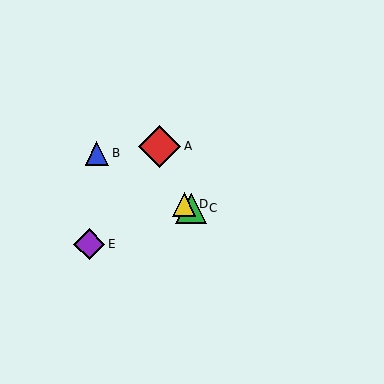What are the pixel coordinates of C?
Object C is at (191, 208).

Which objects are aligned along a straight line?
Objects B, C, D are aligned along a straight line.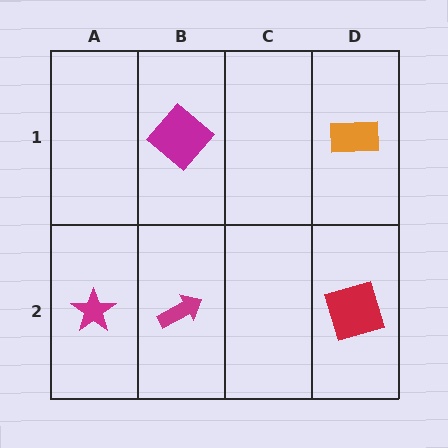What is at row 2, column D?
A red square.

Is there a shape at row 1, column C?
No, that cell is empty.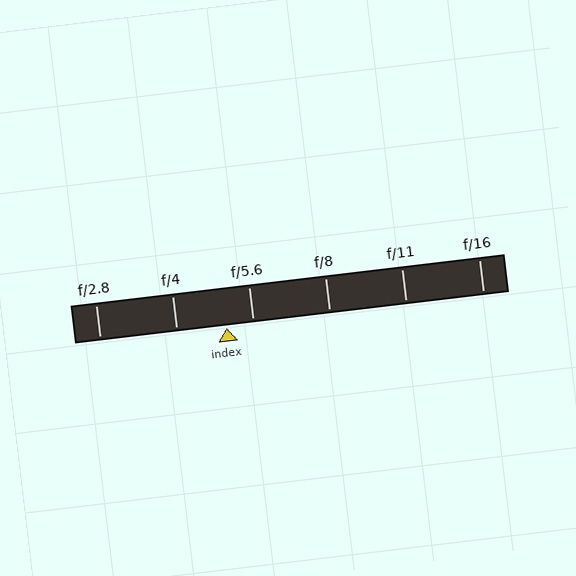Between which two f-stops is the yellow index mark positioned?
The index mark is between f/4 and f/5.6.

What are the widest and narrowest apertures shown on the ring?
The widest aperture shown is f/2.8 and the narrowest is f/16.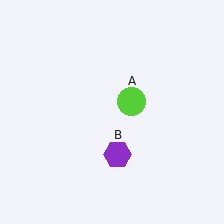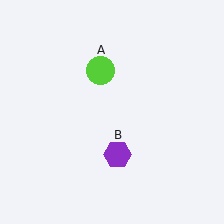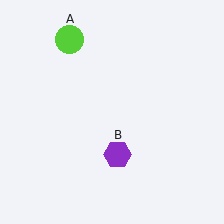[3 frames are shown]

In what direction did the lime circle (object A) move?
The lime circle (object A) moved up and to the left.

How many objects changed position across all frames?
1 object changed position: lime circle (object A).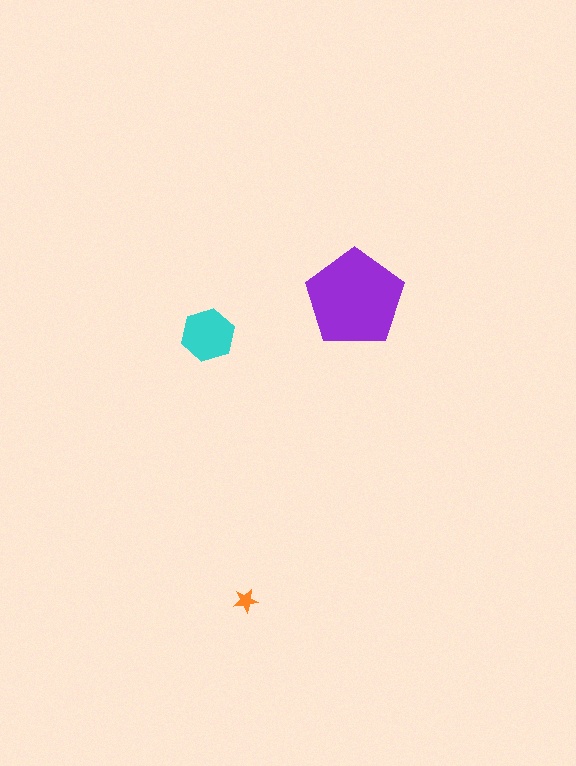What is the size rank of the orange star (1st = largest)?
3rd.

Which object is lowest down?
The orange star is bottommost.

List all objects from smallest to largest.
The orange star, the cyan hexagon, the purple pentagon.